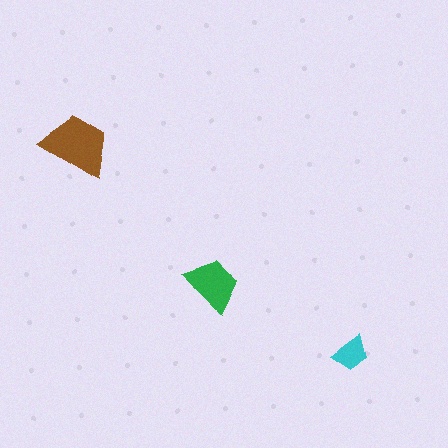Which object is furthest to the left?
The brown trapezoid is leftmost.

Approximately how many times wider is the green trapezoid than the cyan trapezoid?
About 1.5 times wider.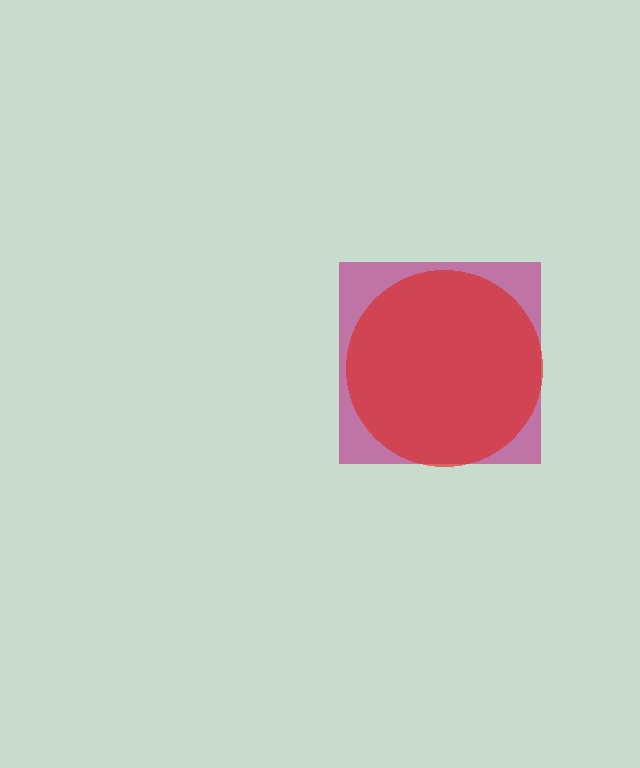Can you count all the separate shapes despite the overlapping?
Yes, there are 2 separate shapes.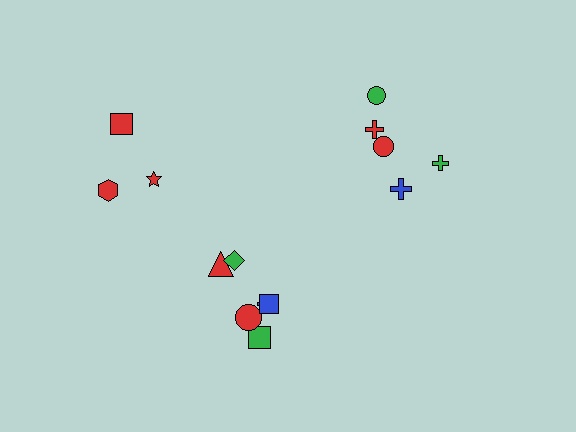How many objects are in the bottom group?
There are 6 objects.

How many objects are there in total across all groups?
There are 14 objects.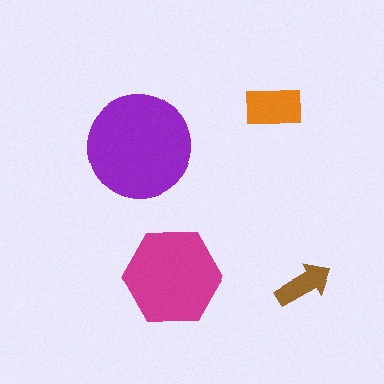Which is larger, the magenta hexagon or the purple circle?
The purple circle.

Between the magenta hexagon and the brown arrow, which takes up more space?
The magenta hexagon.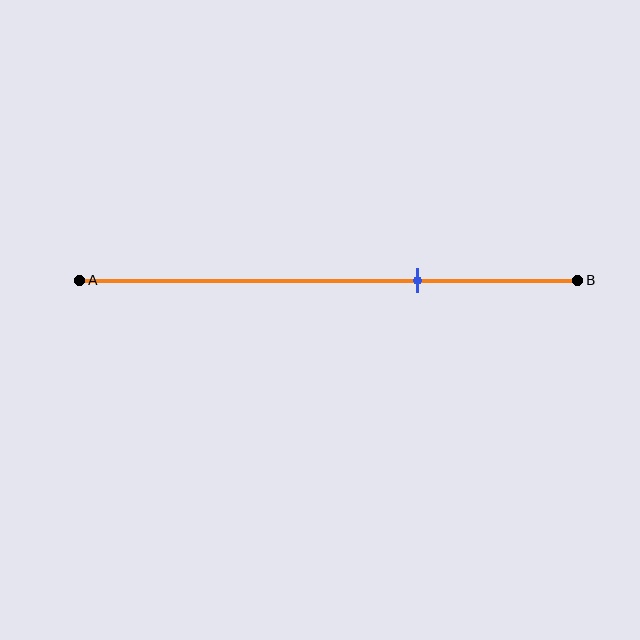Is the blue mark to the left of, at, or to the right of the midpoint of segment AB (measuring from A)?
The blue mark is to the right of the midpoint of segment AB.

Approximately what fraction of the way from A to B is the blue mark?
The blue mark is approximately 70% of the way from A to B.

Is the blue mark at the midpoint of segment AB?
No, the mark is at about 70% from A, not at the 50% midpoint.